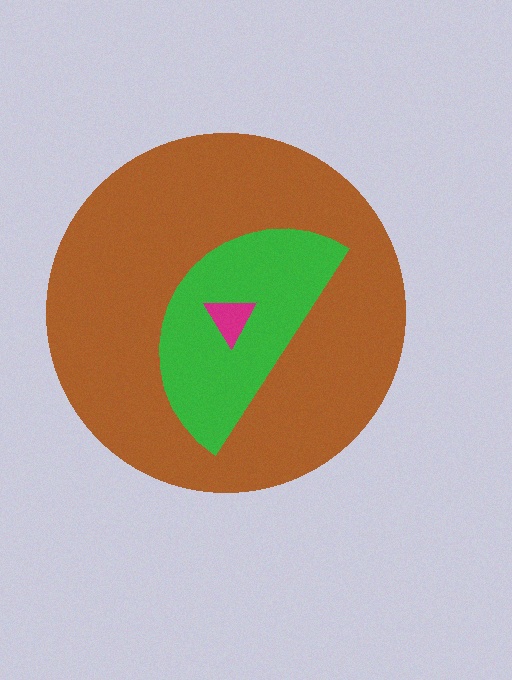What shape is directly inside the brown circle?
The green semicircle.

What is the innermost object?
The magenta triangle.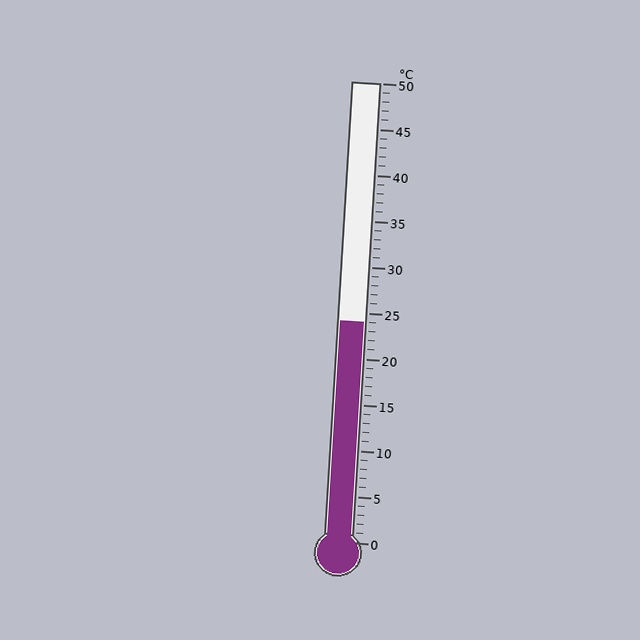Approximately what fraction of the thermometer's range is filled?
The thermometer is filled to approximately 50% of its range.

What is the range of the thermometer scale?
The thermometer scale ranges from 0°C to 50°C.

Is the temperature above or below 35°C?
The temperature is below 35°C.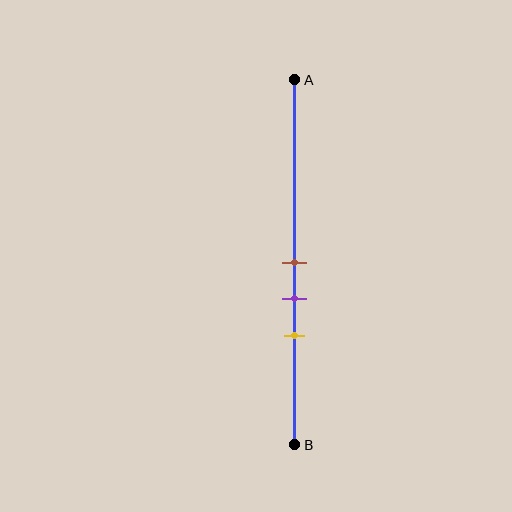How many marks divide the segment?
There are 3 marks dividing the segment.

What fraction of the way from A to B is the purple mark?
The purple mark is approximately 60% (0.6) of the way from A to B.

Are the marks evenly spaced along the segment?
Yes, the marks are approximately evenly spaced.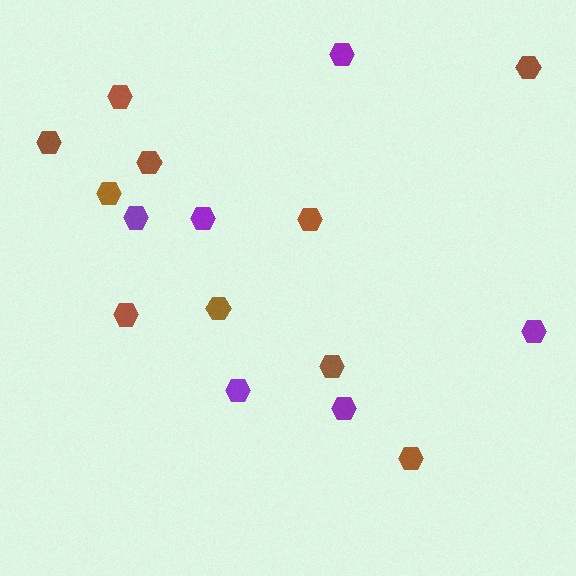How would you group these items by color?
There are 2 groups: one group of purple hexagons (6) and one group of brown hexagons (10).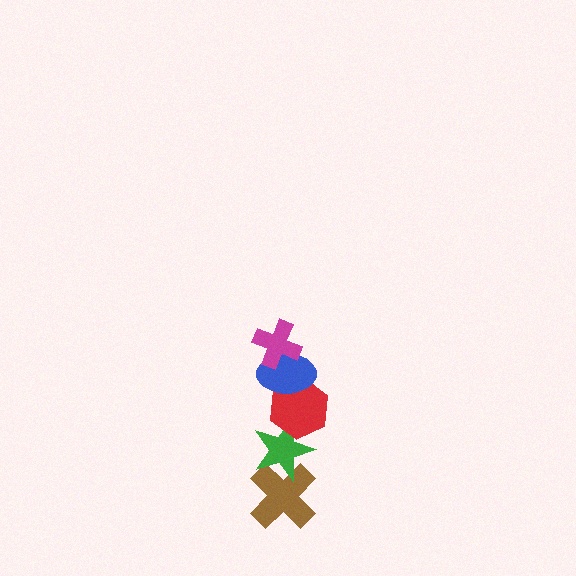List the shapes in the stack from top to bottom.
From top to bottom: the magenta cross, the blue ellipse, the red hexagon, the green star, the brown cross.